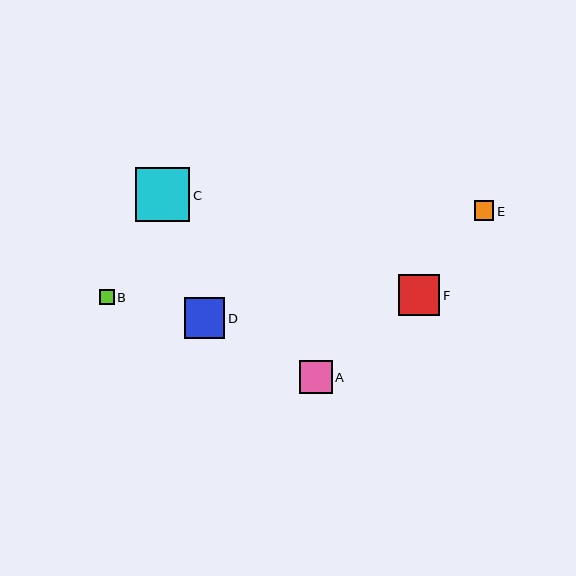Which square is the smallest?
Square B is the smallest with a size of approximately 15 pixels.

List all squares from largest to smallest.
From largest to smallest: C, F, D, A, E, B.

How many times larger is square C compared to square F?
Square C is approximately 1.3 times the size of square F.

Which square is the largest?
Square C is the largest with a size of approximately 54 pixels.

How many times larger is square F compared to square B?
Square F is approximately 2.7 times the size of square B.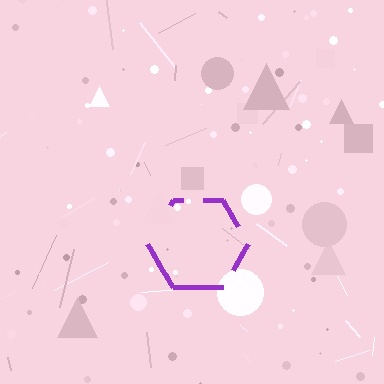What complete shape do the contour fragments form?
The contour fragments form a hexagon.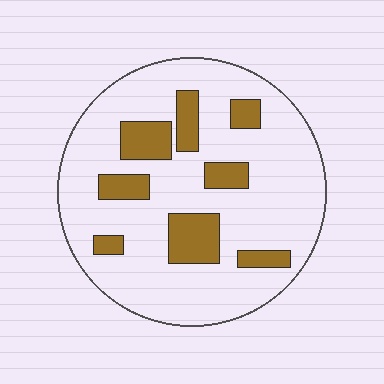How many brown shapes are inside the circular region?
8.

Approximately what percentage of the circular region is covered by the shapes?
Approximately 20%.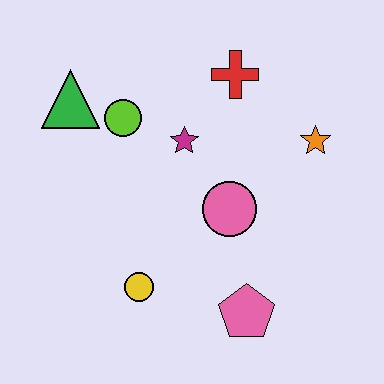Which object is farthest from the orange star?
The green triangle is farthest from the orange star.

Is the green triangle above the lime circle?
Yes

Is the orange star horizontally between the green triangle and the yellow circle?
No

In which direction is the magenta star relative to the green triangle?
The magenta star is to the right of the green triangle.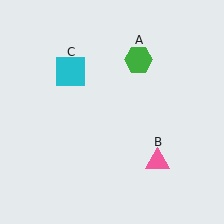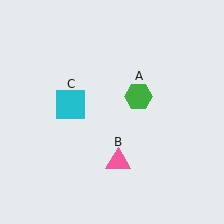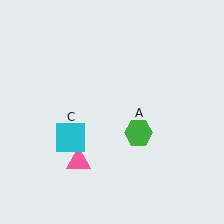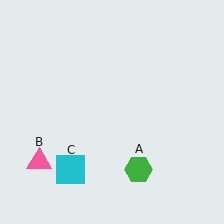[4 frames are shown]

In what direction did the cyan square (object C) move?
The cyan square (object C) moved down.